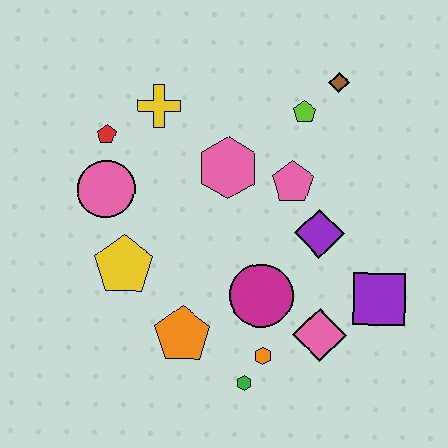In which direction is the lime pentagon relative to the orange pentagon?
The lime pentagon is above the orange pentagon.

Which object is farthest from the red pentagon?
The purple square is farthest from the red pentagon.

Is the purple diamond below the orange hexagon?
No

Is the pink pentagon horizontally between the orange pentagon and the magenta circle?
No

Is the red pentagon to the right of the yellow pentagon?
No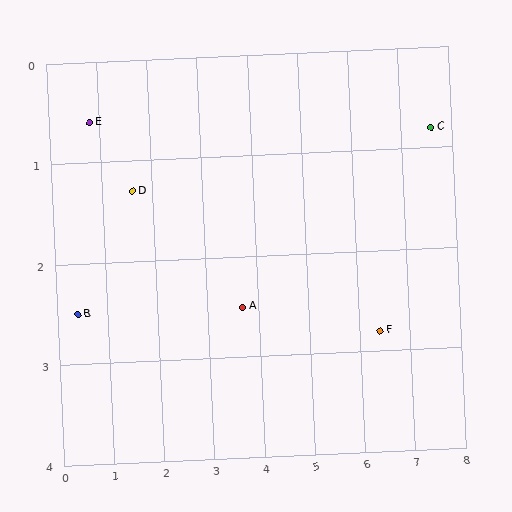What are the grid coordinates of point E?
Point E is at approximately (0.8, 0.6).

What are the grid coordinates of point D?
Point D is at approximately (1.6, 1.3).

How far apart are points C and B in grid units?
Points C and B are about 7.4 grid units apart.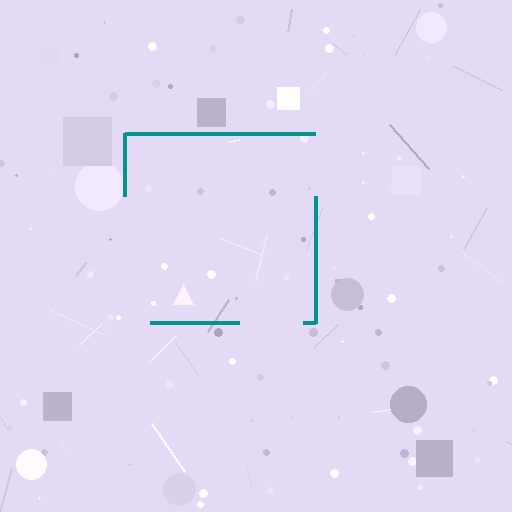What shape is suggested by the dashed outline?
The dashed outline suggests a square.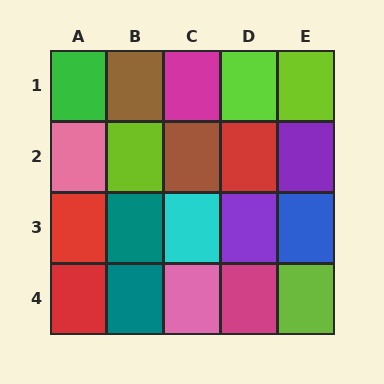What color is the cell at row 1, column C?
Magenta.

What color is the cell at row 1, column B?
Brown.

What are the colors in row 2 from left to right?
Pink, lime, brown, red, purple.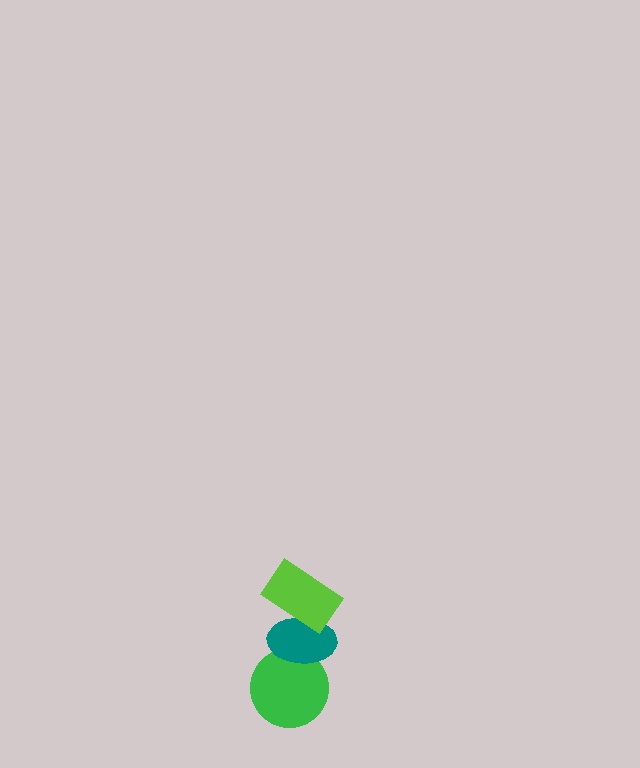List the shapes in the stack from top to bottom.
From top to bottom: the lime rectangle, the teal ellipse, the green circle.